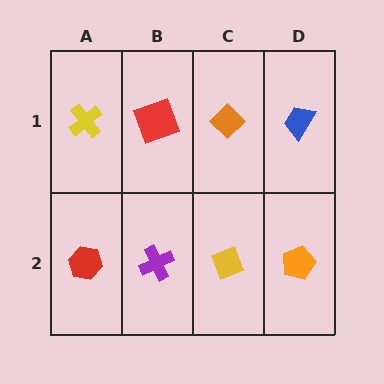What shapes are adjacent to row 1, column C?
A yellow diamond (row 2, column C), a red square (row 1, column B), a blue trapezoid (row 1, column D).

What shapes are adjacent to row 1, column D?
An orange pentagon (row 2, column D), an orange diamond (row 1, column C).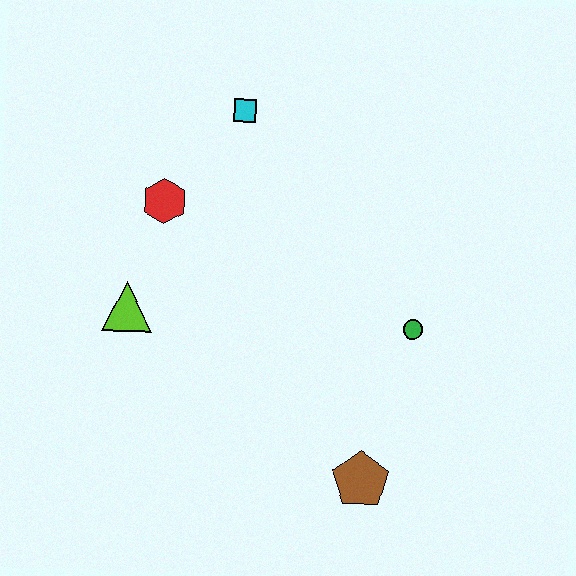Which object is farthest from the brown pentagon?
The cyan square is farthest from the brown pentagon.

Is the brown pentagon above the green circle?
No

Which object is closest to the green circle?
The brown pentagon is closest to the green circle.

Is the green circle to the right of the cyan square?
Yes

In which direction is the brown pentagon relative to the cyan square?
The brown pentagon is below the cyan square.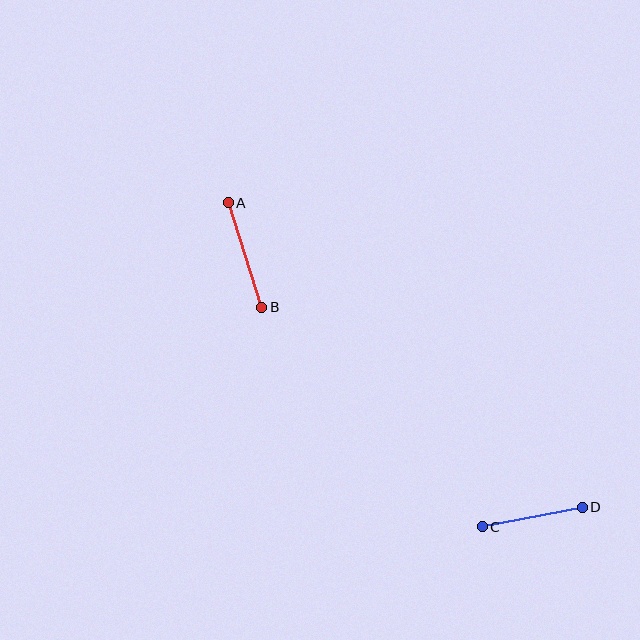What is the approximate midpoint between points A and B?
The midpoint is at approximately (245, 255) pixels.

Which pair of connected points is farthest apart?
Points A and B are farthest apart.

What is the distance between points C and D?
The distance is approximately 102 pixels.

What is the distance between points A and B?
The distance is approximately 110 pixels.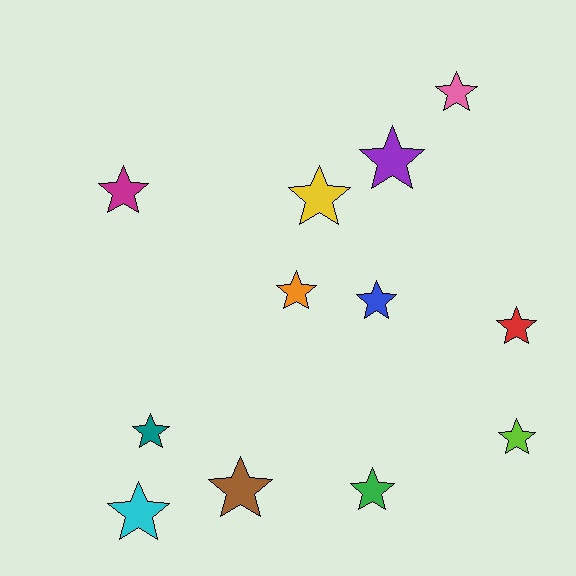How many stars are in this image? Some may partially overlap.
There are 12 stars.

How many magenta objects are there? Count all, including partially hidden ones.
There is 1 magenta object.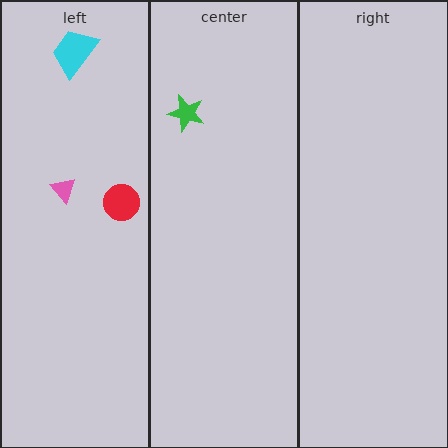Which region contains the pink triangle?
The left region.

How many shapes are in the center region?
1.